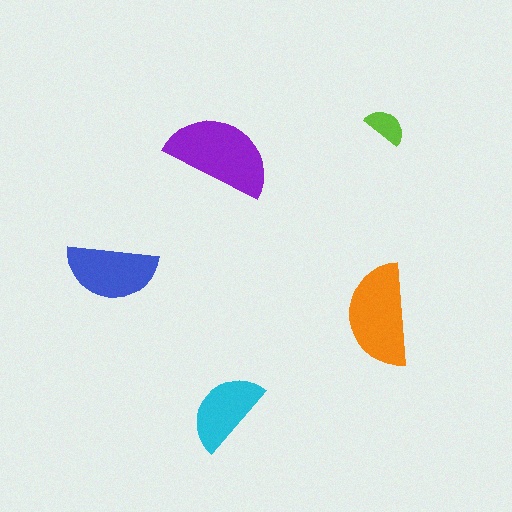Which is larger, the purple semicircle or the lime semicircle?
The purple one.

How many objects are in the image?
There are 5 objects in the image.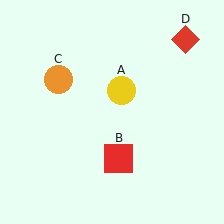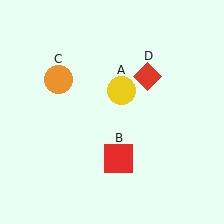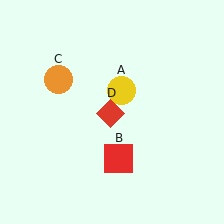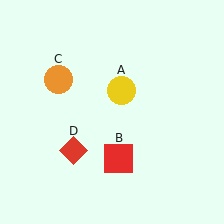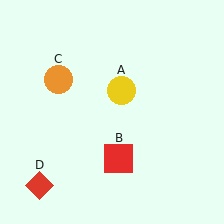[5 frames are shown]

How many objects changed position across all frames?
1 object changed position: red diamond (object D).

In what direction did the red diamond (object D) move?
The red diamond (object D) moved down and to the left.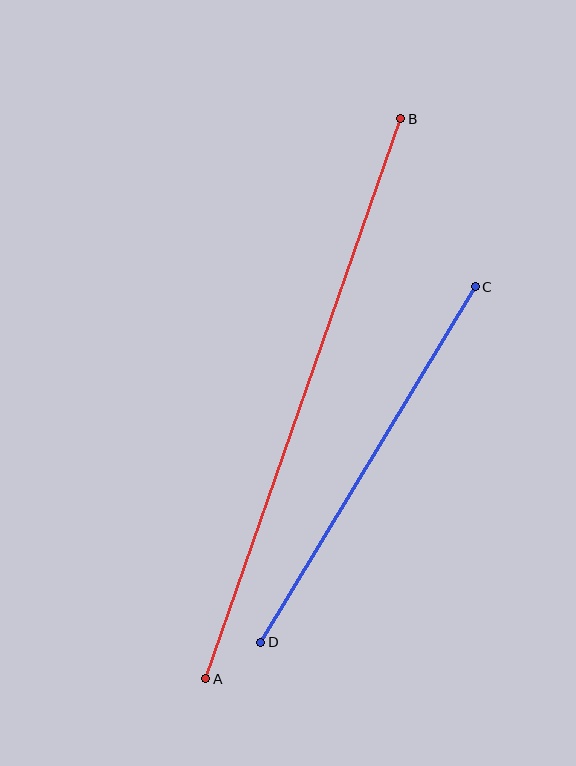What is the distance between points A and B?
The distance is approximately 593 pixels.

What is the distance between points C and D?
The distance is approximately 415 pixels.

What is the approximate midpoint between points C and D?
The midpoint is at approximately (368, 464) pixels.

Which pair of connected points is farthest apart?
Points A and B are farthest apart.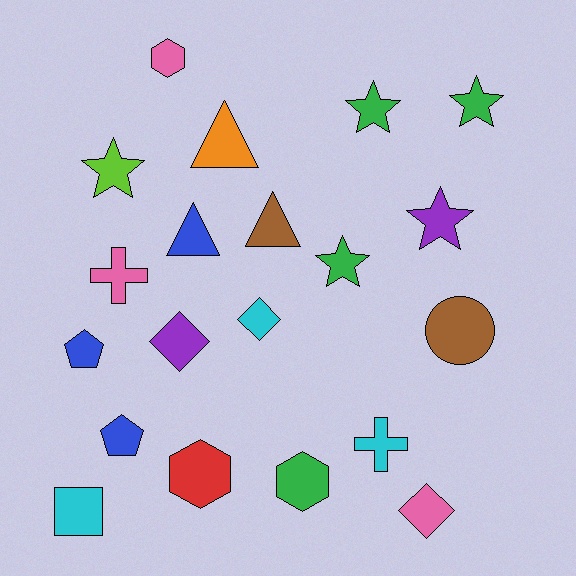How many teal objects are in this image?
There are no teal objects.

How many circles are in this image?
There is 1 circle.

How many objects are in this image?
There are 20 objects.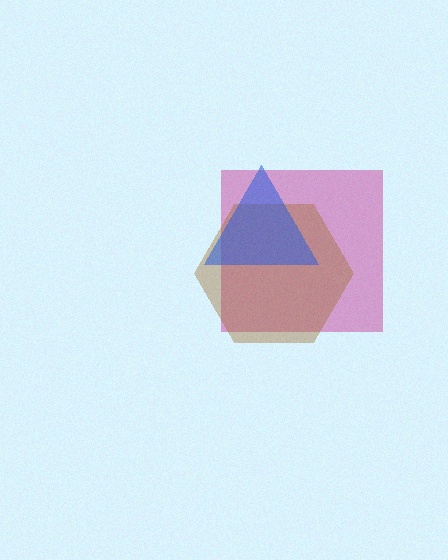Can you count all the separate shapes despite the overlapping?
Yes, there are 3 separate shapes.